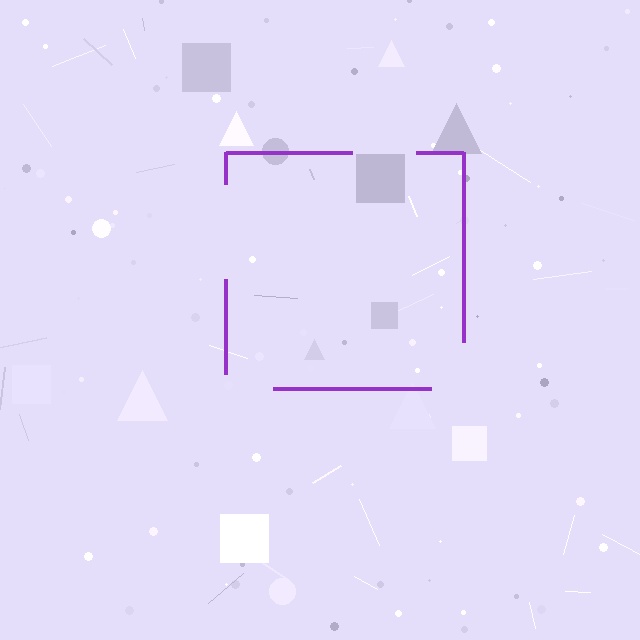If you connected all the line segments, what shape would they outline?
They would outline a square.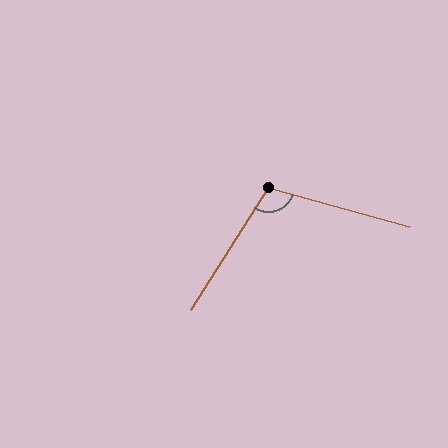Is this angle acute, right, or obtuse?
It is obtuse.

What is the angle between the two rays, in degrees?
Approximately 107 degrees.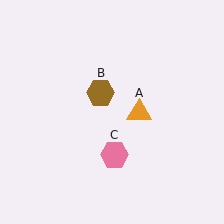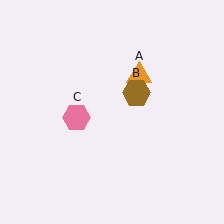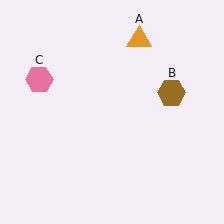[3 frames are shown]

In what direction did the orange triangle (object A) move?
The orange triangle (object A) moved up.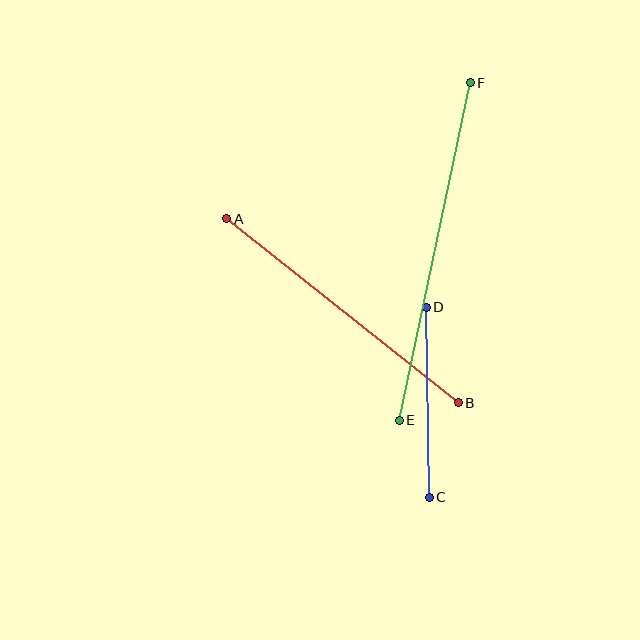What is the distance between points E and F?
The distance is approximately 345 pixels.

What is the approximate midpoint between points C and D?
The midpoint is at approximately (428, 402) pixels.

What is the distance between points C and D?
The distance is approximately 190 pixels.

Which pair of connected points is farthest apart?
Points E and F are farthest apart.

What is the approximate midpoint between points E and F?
The midpoint is at approximately (435, 251) pixels.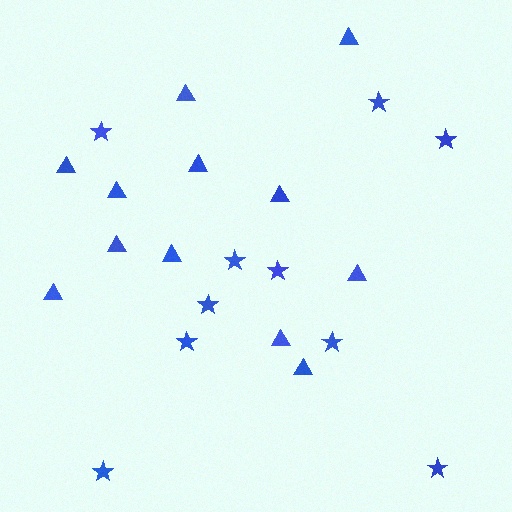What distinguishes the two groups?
There are 2 groups: one group of triangles (12) and one group of stars (10).